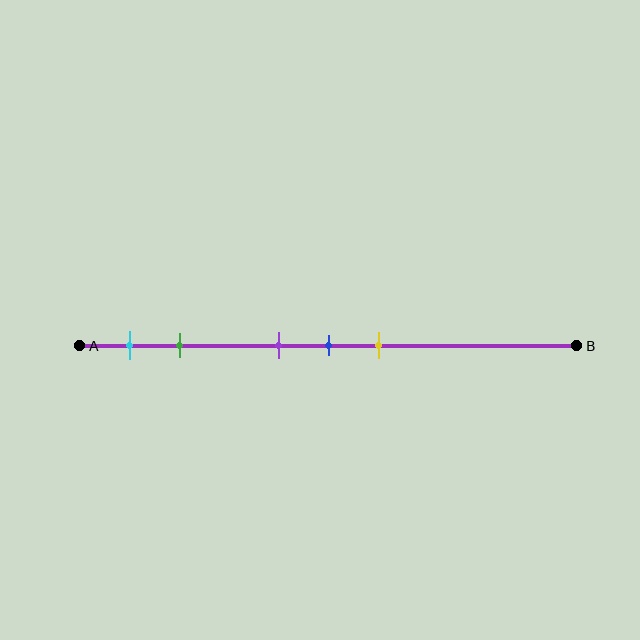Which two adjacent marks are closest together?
The purple and blue marks are the closest adjacent pair.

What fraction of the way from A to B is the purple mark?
The purple mark is approximately 40% (0.4) of the way from A to B.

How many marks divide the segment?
There are 5 marks dividing the segment.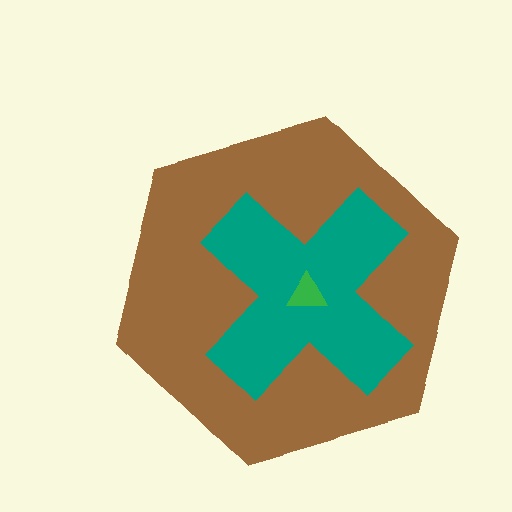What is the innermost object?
The green triangle.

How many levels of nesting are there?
3.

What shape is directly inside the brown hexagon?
The teal cross.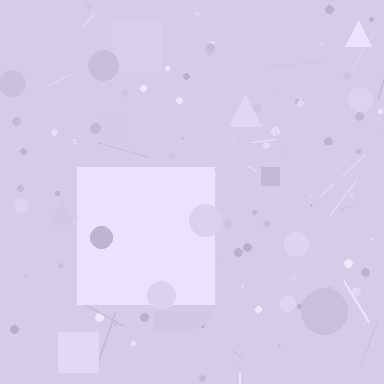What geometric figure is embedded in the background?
A square is embedded in the background.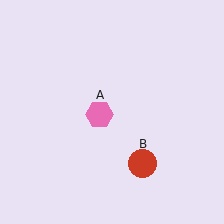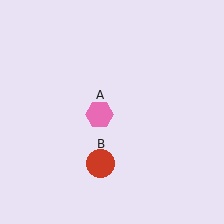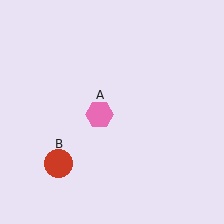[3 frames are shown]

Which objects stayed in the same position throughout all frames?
Pink hexagon (object A) remained stationary.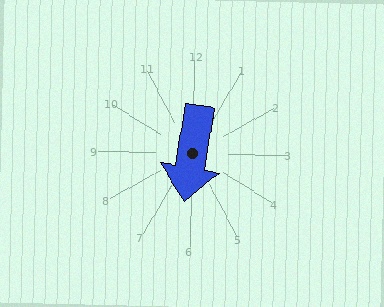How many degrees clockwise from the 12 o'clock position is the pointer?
Approximately 188 degrees.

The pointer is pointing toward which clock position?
Roughly 6 o'clock.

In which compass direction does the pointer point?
South.